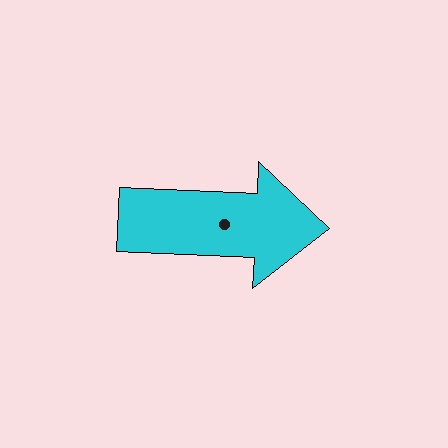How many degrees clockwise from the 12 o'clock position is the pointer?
Approximately 92 degrees.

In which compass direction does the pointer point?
East.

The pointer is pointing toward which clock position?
Roughly 3 o'clock.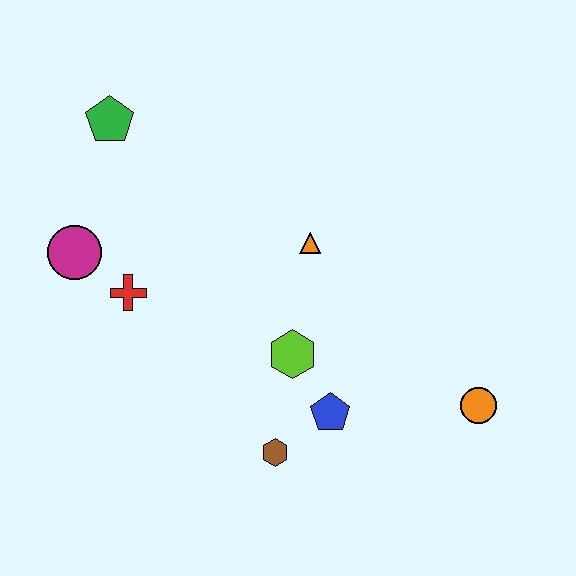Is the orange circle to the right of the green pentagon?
Yes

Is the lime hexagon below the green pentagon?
Yes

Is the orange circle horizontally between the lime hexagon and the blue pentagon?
No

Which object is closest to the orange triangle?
The lime hexagon is closest to the orange triangle.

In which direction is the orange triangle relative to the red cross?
The orange triangle is to the right of the red cross.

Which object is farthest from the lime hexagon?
The green pentagon is farthest from the lime hexagon.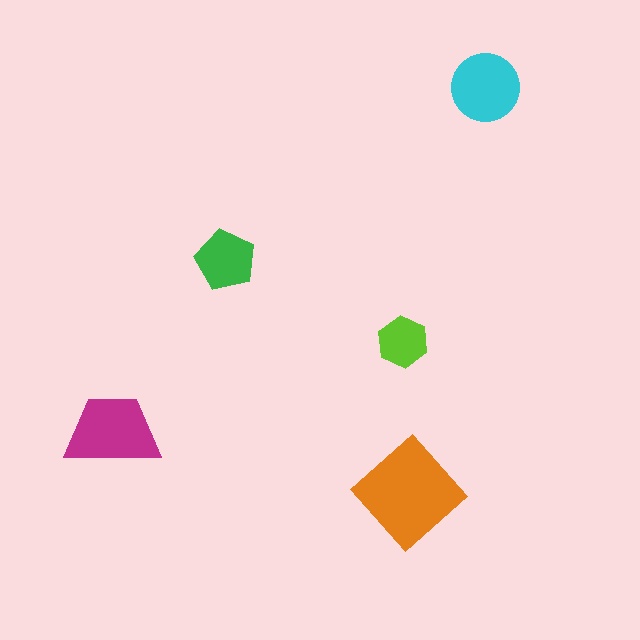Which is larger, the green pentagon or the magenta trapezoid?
The magenta trapezoid.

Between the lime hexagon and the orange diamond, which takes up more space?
The orange diamond.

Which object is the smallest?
The lime hexagon.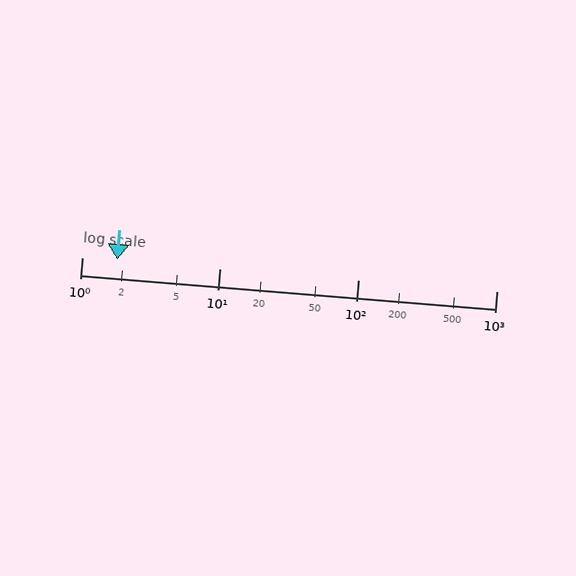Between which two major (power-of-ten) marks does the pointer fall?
The pointer is between 1 and 10.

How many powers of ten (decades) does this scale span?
The scale spans 3 decades, from 1 to 1000.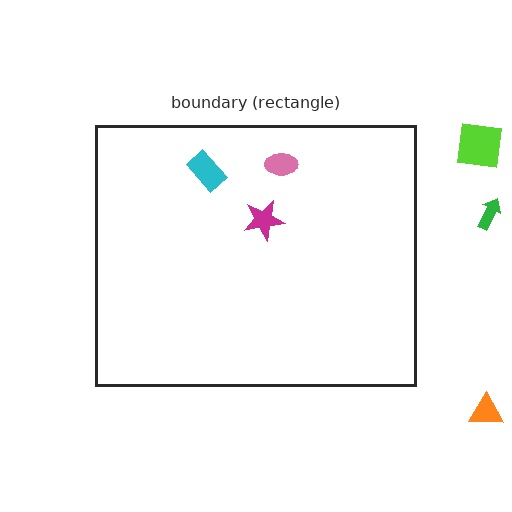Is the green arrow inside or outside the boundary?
Outside.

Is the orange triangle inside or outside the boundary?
Outside.